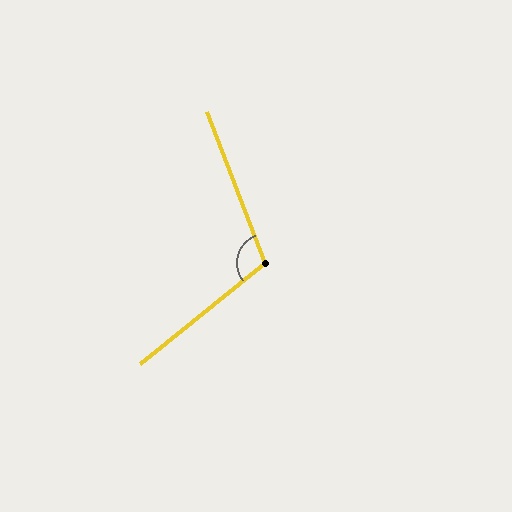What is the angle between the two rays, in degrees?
Approximately 108 degrees.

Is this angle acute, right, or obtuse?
It is obtuse.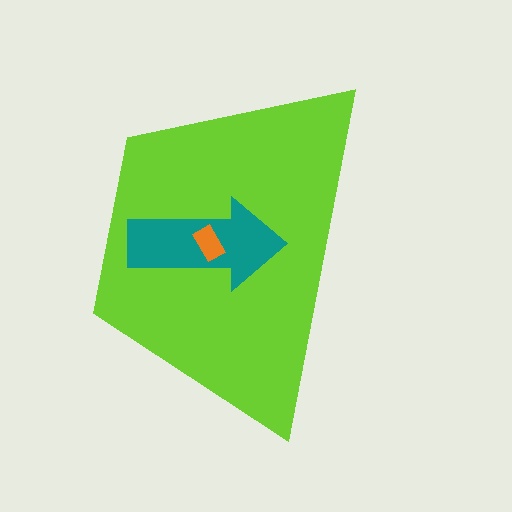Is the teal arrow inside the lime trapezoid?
Yes.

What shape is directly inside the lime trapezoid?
The teal arrow.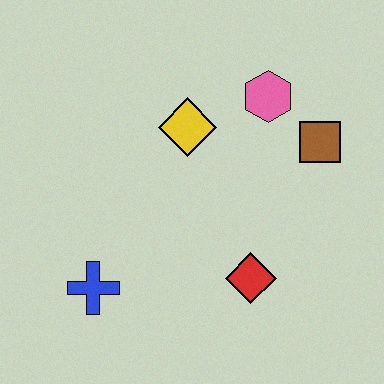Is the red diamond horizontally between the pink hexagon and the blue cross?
Yes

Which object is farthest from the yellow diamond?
The blue cross is farthest from the yellow diamond.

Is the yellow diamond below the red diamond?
No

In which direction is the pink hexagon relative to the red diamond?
The pink hexagon is above the red diamond.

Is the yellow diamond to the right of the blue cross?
Yes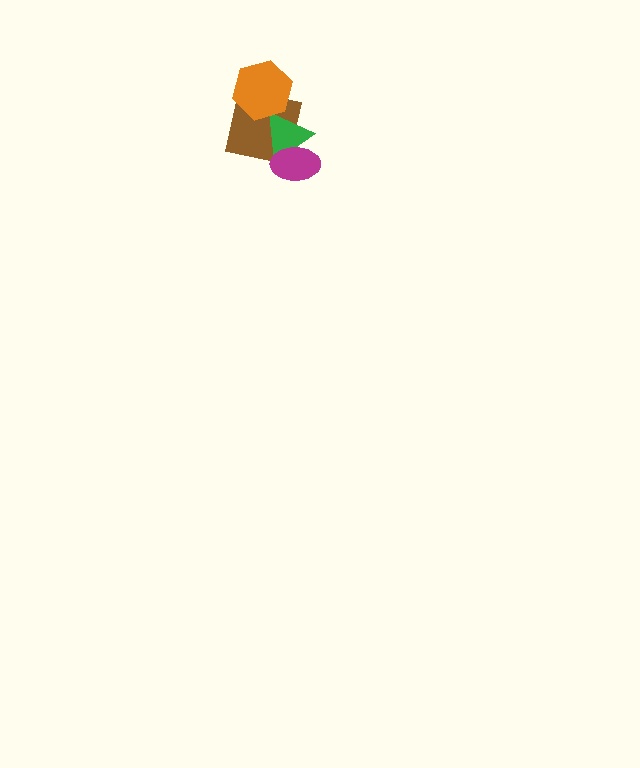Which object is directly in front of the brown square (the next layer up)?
The green triangle is directly in front of the brown square.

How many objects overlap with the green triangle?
3 objects overlap with the green triangle.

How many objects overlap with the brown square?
3 objects overlap with the brown square.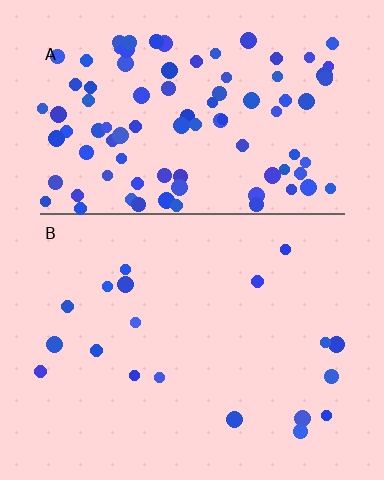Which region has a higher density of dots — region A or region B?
A (the top).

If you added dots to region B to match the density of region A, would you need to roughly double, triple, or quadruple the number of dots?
Approximately quadruple.